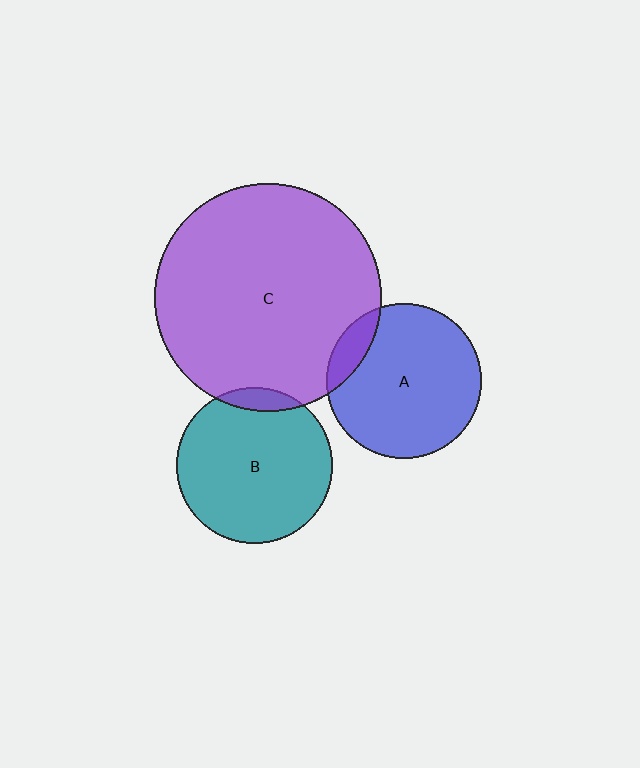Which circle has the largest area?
Circle C (purple).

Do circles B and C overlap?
Yes.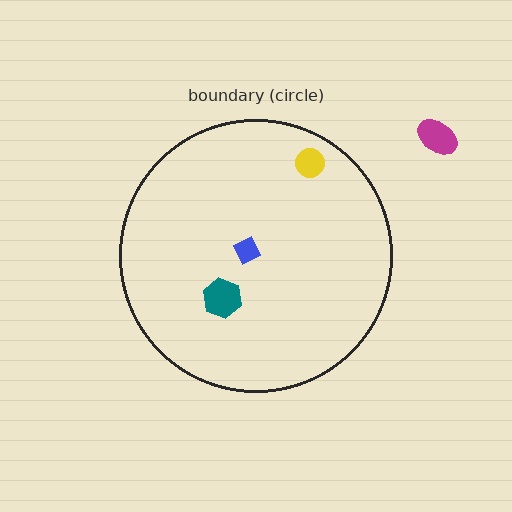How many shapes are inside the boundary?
3 inside, 1 outside.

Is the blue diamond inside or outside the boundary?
Inside.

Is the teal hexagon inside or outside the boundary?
Inside.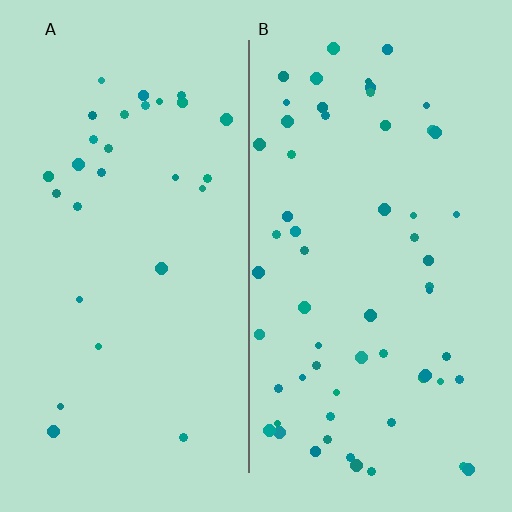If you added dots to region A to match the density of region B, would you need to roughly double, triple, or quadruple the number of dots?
Approximately double.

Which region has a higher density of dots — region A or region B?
B (the right).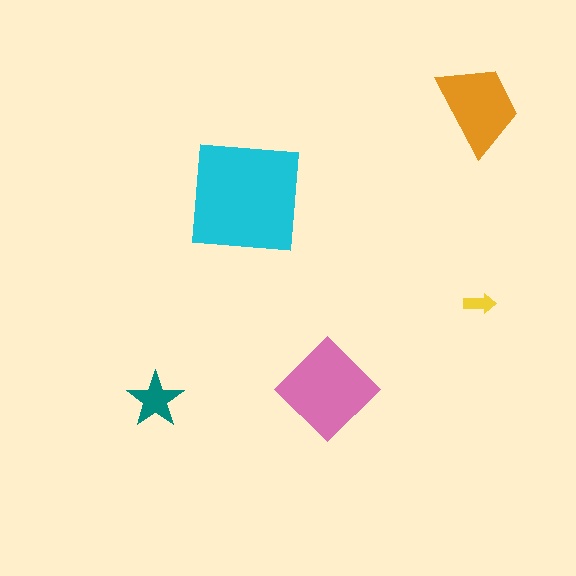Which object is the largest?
The cyan square.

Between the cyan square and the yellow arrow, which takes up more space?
The cyan square.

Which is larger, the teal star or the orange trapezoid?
The orange trapezoid.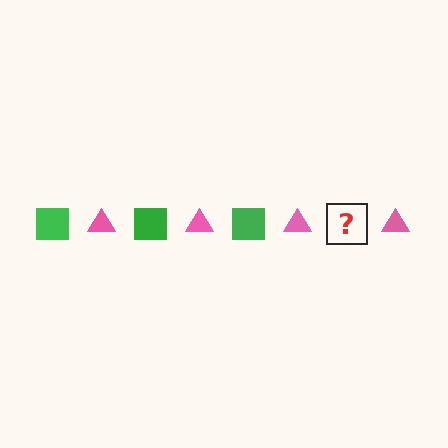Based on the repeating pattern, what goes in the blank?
The blank should be a green square.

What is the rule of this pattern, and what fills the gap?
The rule is that the pattern alternates between green square and pink triangle. The gap should be filled with a green square.